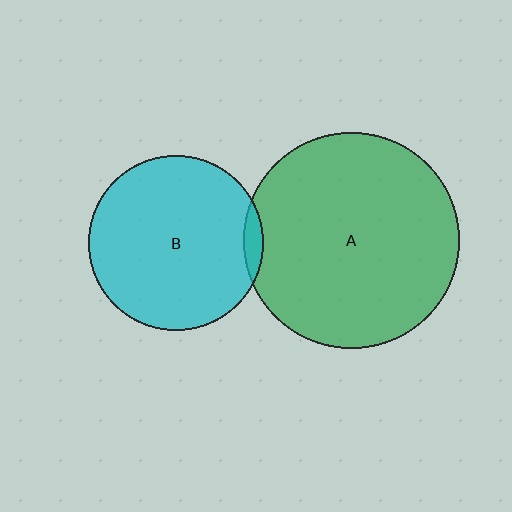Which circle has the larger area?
Circle A (green).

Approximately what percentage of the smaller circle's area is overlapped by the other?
Approximately 5%.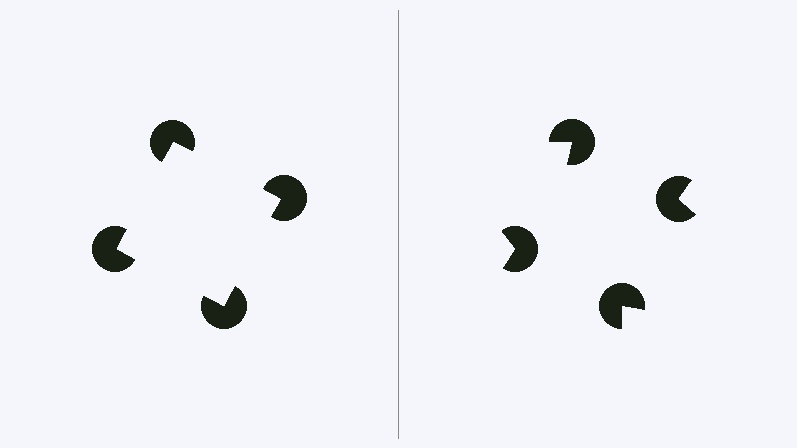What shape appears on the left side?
An illusory square.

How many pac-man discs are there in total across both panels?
8 — 4 on each side.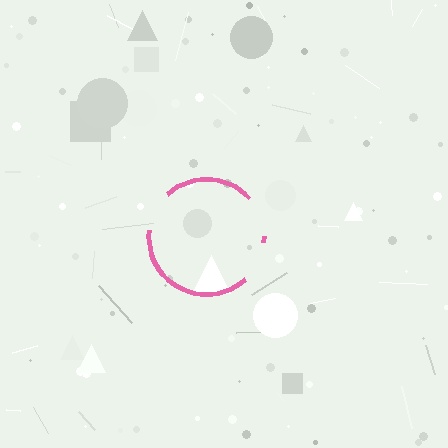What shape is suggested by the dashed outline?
The dashed outline suggests a circle.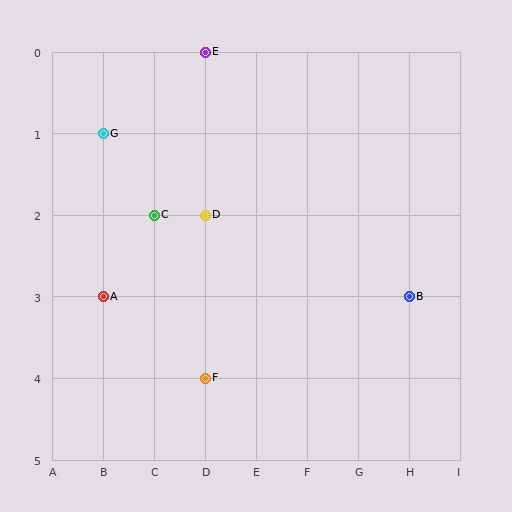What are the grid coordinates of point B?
Point B is at grid coordinates (H, 3).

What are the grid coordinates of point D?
Point D is at grid coordinates (D, 2).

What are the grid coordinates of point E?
Point E is at grid coordinates (D, 0).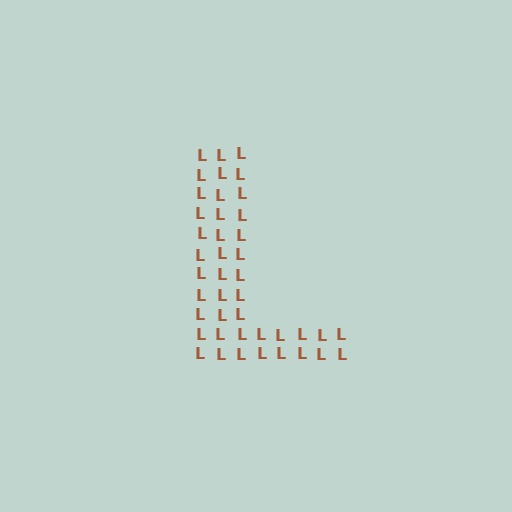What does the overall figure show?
The overall figure shows the letter L.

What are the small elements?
The small elements are letter L's.